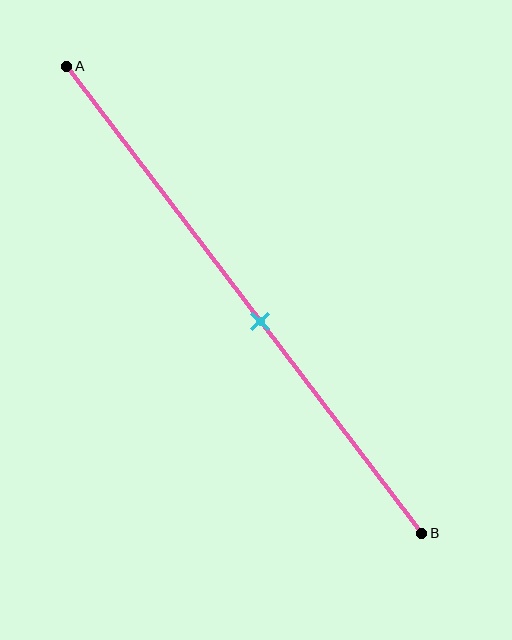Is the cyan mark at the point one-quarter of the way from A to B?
No, the mark is at about 55% from A, not at the 25% one-quarter point.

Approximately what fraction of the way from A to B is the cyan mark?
The cyan mark is approximately 55% of the way from A to B.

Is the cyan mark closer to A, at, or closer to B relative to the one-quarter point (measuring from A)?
The cyan mark is closer to point B than the one-quarter point of segment AB.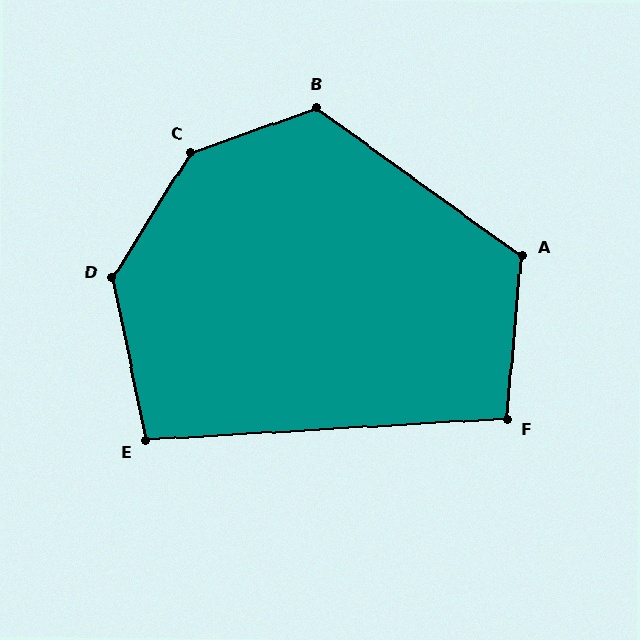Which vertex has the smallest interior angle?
E, at approximately 98 degrees.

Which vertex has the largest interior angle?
C, at approximately 141 degrees.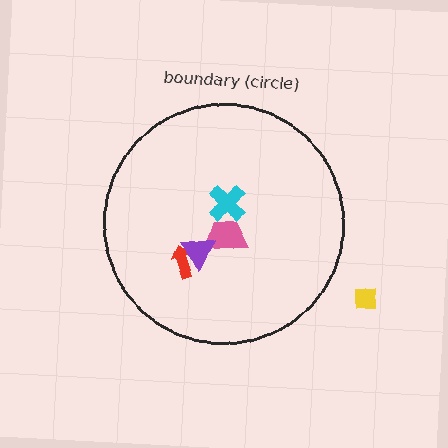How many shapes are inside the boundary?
4 inside, 1 outside.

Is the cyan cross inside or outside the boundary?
Inside.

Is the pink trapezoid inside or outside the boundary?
Inside.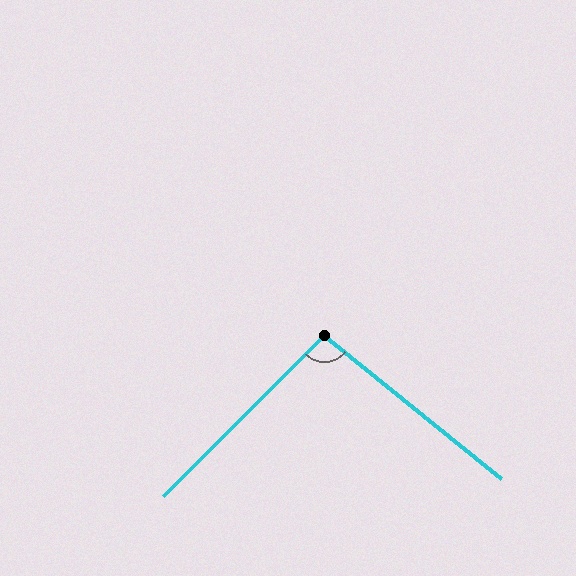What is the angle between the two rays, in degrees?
Approximately 96 degrees.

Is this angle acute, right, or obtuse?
It is obtuse.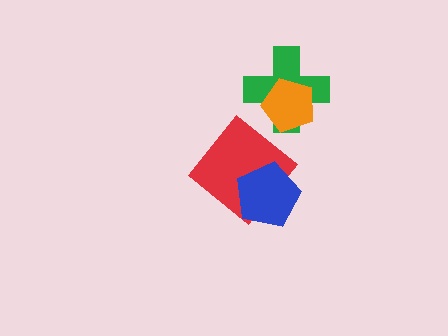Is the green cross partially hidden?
Yes, it is partially covered by another shape.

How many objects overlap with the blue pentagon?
1 object overlaps with the blue pentagon.